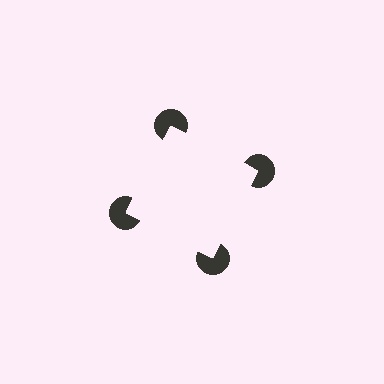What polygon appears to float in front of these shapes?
An illusory square — its edges are inferred from the aligned wedge cuts in the pac-man discs, not physically drawn.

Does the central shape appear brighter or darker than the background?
It typically appears slightly brighter than the background, even though no actual brightness change is drawn.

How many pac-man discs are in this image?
There are 4 — one at each vertex of the illusory square.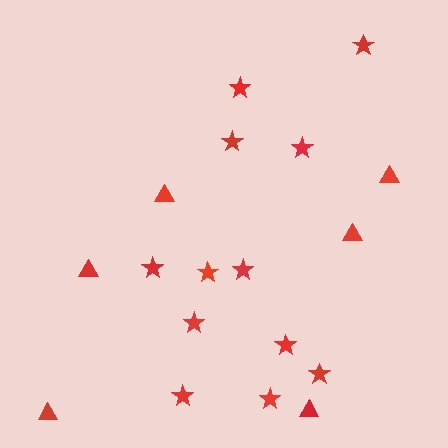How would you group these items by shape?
There are 2 groups: one group of stars (12) and one group of triangles (6).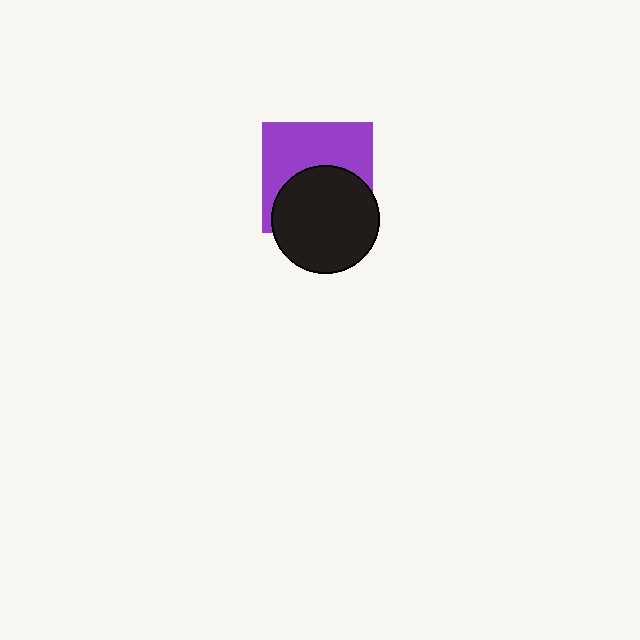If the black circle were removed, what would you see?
You would see the complete purple square.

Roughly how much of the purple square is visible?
About half of it is visible (roughly 52%).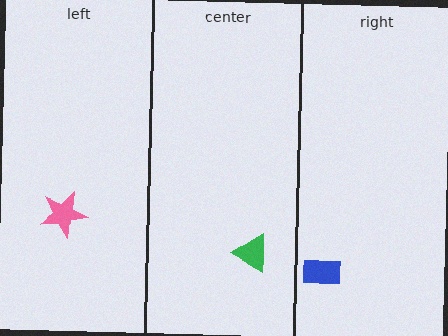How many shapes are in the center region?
1.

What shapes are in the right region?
The blue rectangle.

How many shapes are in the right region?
1.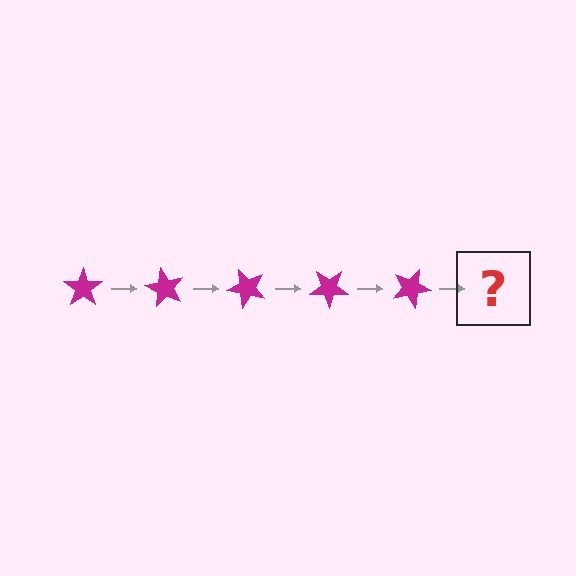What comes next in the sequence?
The next element should be a magenta star rotated 300 degrees.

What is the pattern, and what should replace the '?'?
The pattern is that the star rotates 60 degrees each step. The '?' should be a magenta star rotated 300 degrees.